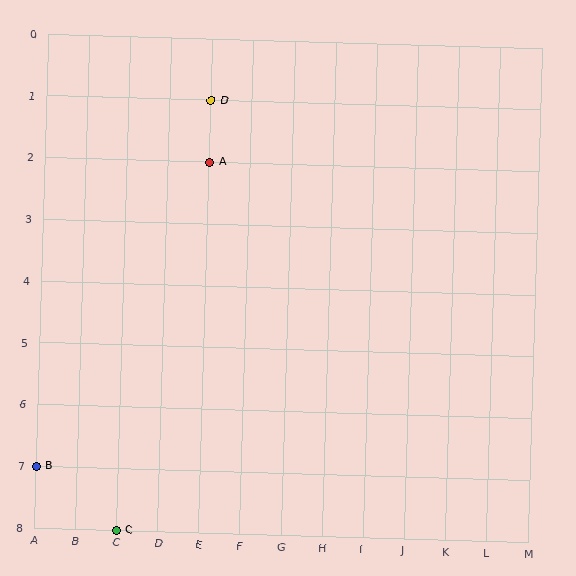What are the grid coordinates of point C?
Point C is at grid coordinates (C, 8).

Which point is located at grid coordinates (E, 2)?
Point A is at (E, 2).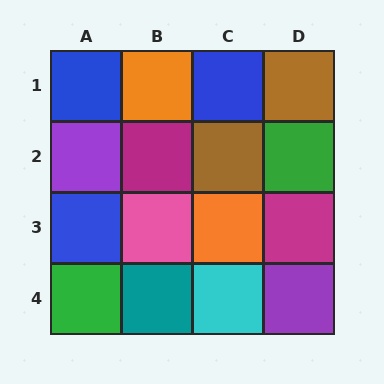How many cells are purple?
2 cells are purple.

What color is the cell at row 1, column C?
Blue.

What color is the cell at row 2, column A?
Purple.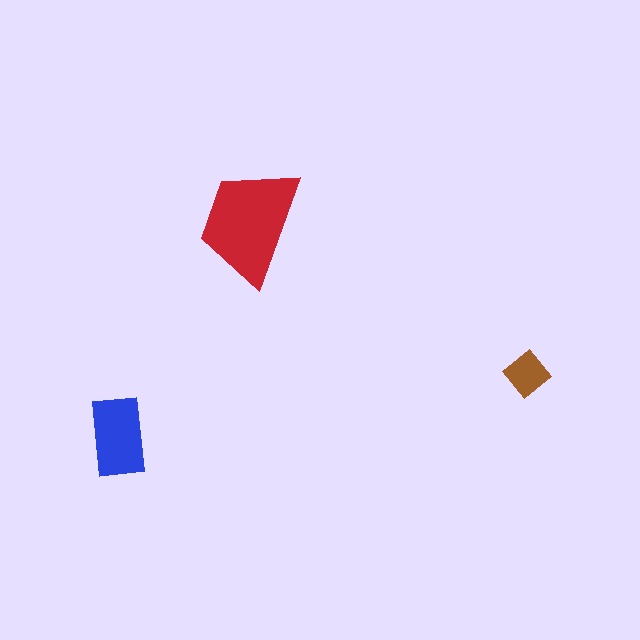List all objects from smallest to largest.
The brown diamond, the blue rectangle, the red trapezoid.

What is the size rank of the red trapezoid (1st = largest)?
1st.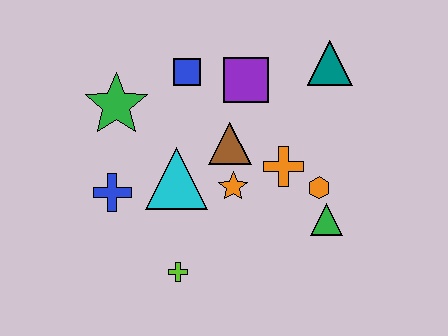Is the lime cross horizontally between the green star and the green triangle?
Yes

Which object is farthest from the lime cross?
The teal triangle is farthest from the lime cross.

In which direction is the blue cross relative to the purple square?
The blue cross is to the left of the purple square.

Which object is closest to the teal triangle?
The purple square is closest to the teal triangle.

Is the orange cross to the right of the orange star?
Yes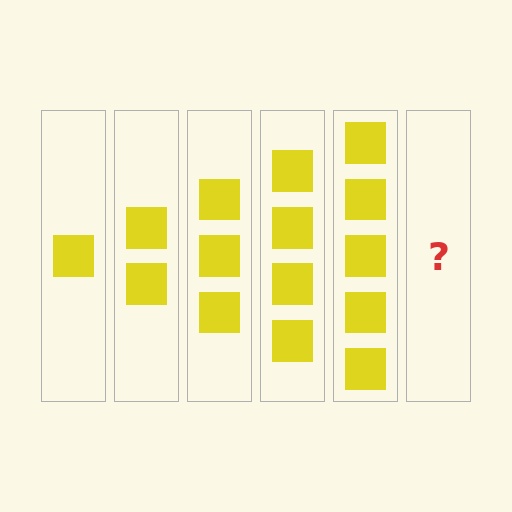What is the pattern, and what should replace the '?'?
The pattern is that each step adds one more square. The '?' should be 6 squares.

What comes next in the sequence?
The next element should be 6 squares.